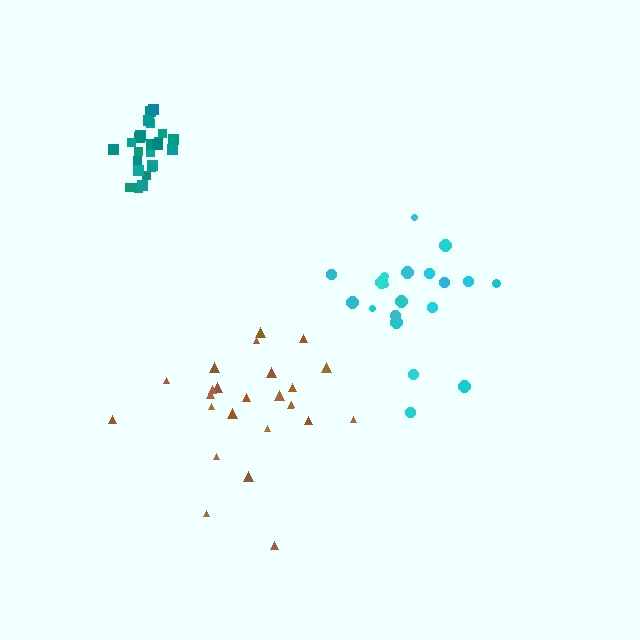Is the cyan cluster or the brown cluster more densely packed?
Brown.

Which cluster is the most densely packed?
Teal.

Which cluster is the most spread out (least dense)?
Cyan.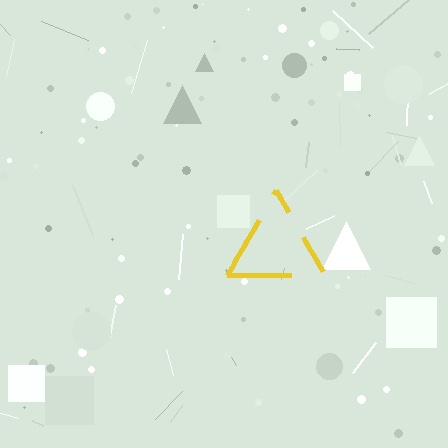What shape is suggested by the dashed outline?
The dashed outline suggests a triangle.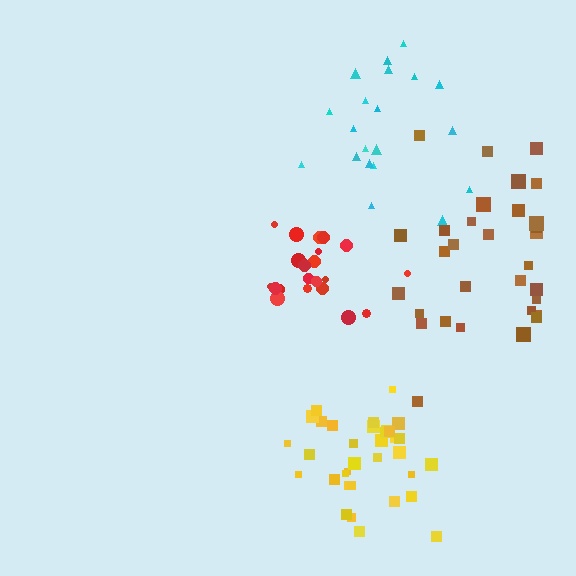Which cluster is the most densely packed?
Red.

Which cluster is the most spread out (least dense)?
Cyan.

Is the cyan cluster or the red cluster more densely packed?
Red.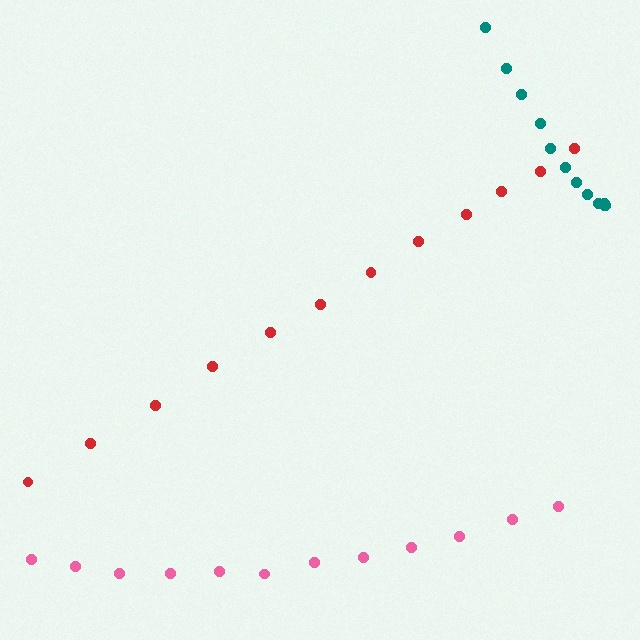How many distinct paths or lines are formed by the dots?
There are 3 distinct paths.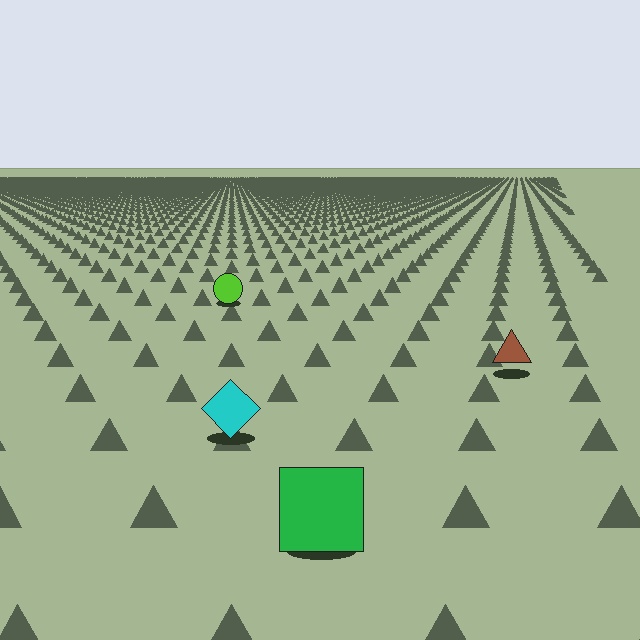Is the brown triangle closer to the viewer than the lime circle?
Yes. The brown triangle is closer — you can tell from the texture gradient: the ground texture is coarser near it.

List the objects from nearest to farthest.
From nearest to farthest: the green square, the cyan diamond, the brown triangle, the lime circle.